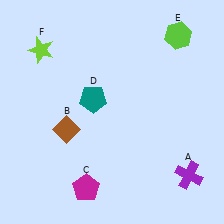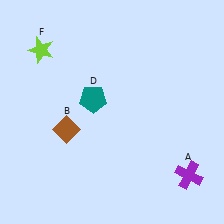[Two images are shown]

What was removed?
The magenta pentagon (C), the lime hexagon (E) were removed in Image 2.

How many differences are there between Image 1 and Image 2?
There are 2 differences between the two images.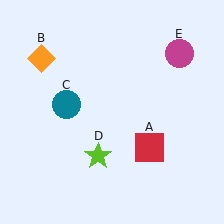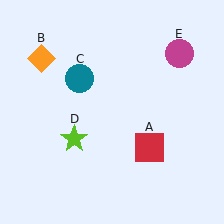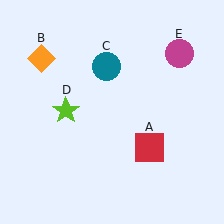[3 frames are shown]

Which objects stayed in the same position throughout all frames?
Red square (object A) and orange diamond (object B) and magenta circle (object E) remained stationary.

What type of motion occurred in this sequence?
The teal circle (object C), lime star (object D) rotated clockwise around the center of the scene.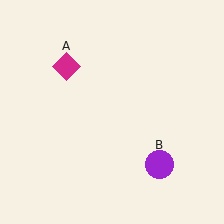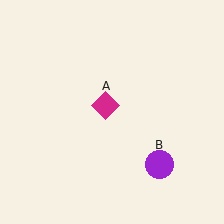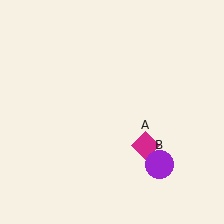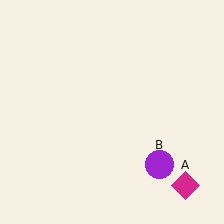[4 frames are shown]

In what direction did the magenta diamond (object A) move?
The magenta diamond (object A) moved down and to the right.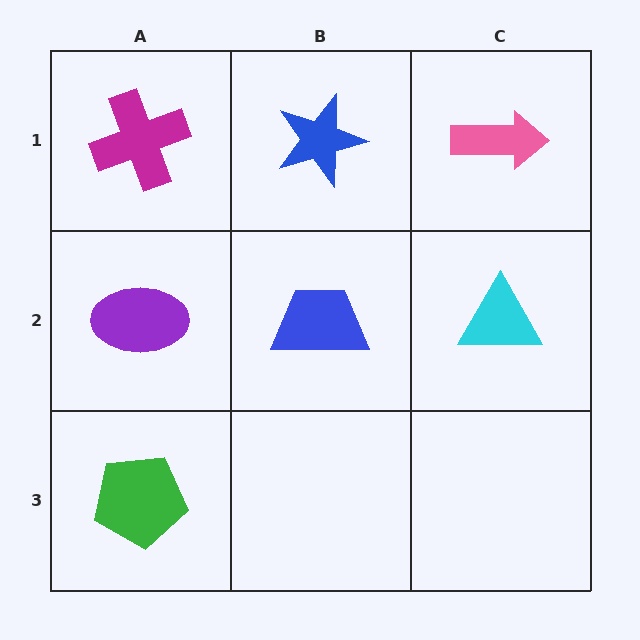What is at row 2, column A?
A purple ellipse.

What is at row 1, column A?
A magenta cross.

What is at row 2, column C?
A cyan triangle.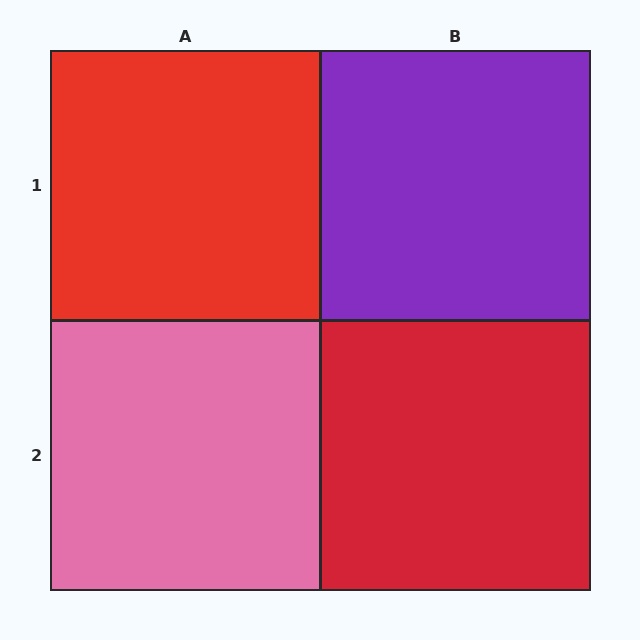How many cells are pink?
1 cell is pink.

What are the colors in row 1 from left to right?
Red, purple.